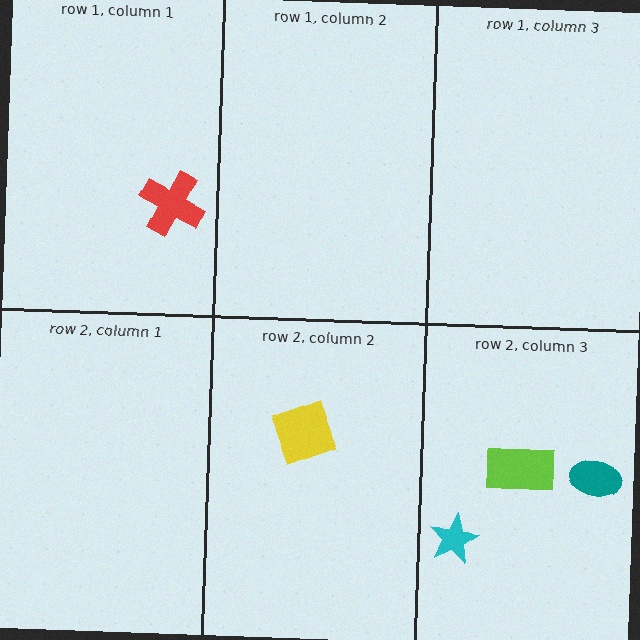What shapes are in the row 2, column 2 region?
The yellow diamond.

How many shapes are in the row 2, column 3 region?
3.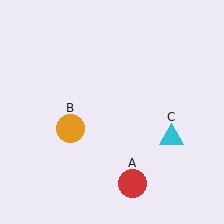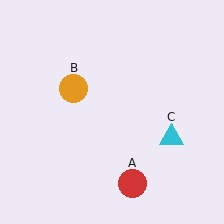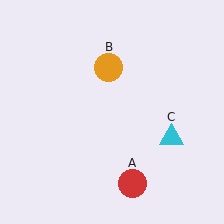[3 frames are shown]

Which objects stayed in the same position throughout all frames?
Red circle (object A) and cyan triangle (object C) remained stationary.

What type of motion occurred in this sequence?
The orange circle (object B) rotated clockwise around the center of the scene.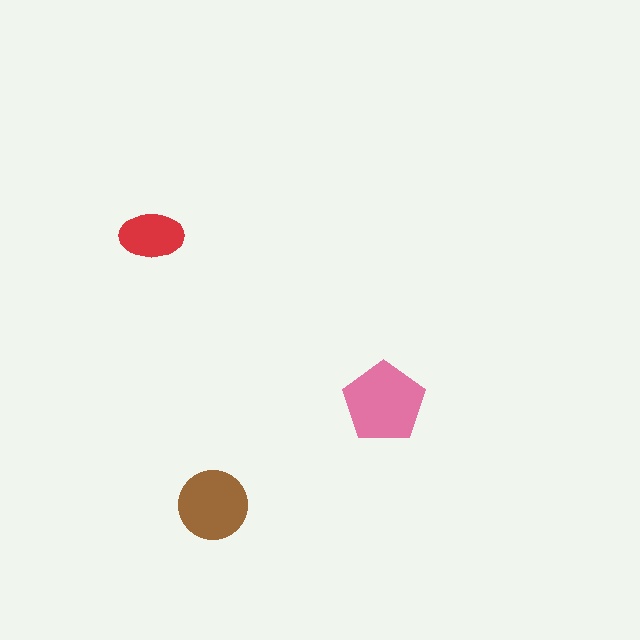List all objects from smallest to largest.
The red ellipse, the brown circle, the pink pentagon.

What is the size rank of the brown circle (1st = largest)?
2nd.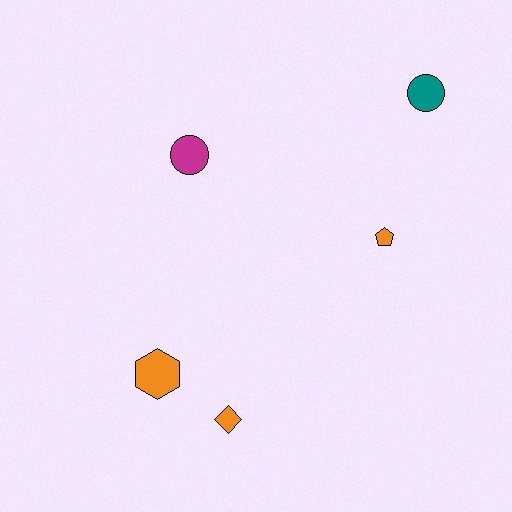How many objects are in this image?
There are 5 objects.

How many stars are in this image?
There are no stars.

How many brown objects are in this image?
There are no brown objects.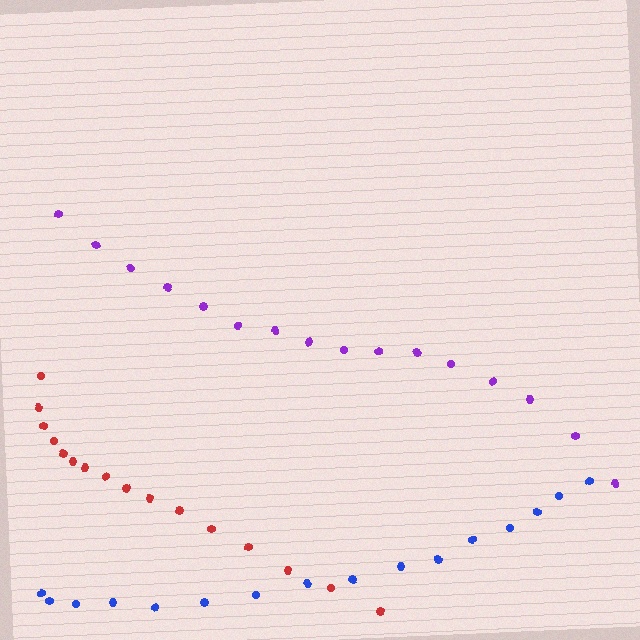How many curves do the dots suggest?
There are 3 distinct paths.